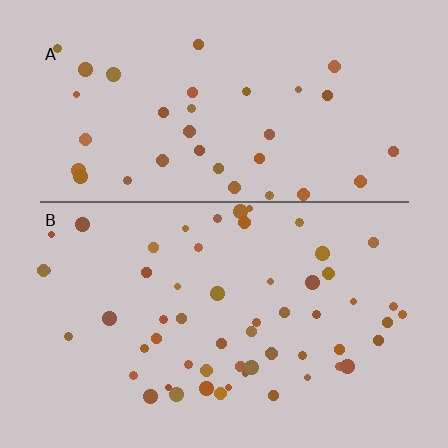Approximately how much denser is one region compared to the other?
Approximately 1.6× — region B over region A.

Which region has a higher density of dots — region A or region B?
B (the bottom).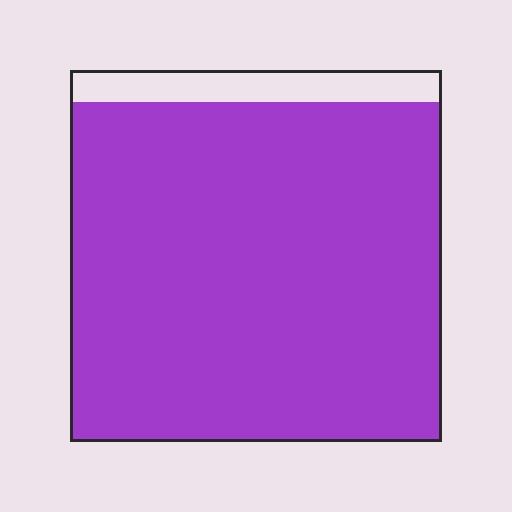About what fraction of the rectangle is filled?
About nine tenths (9/10).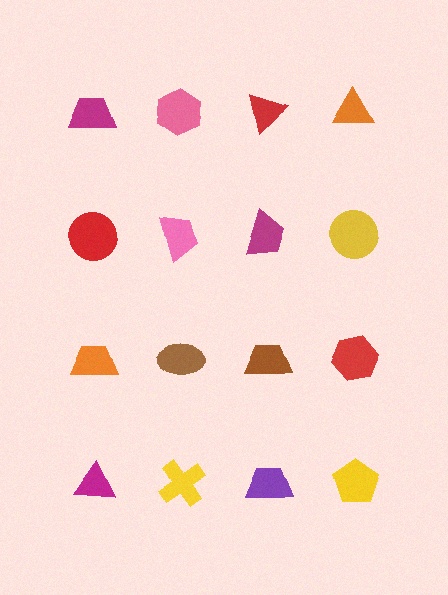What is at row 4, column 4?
A yellow pentagon.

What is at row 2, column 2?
A pink trapezoid.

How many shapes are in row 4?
4 shapes.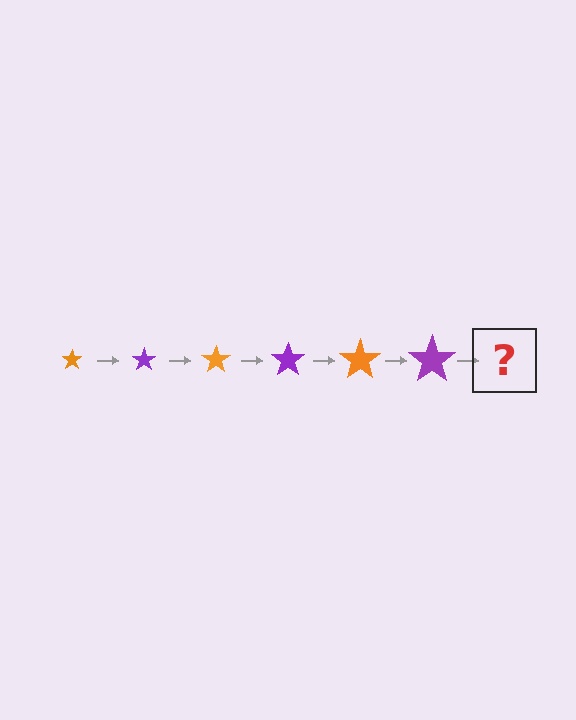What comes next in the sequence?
The next element should be an orange star, larger than the previous one.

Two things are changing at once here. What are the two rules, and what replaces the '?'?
The two rules are that the star grows larger each step and the color cycles through orange and purple. The '?' should be an orange star, larger than the previous one.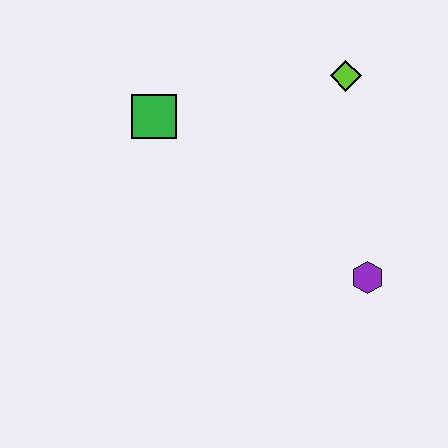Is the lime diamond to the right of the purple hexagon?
No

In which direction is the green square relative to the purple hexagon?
The green square is to the left of the purple hexagon.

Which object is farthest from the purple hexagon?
The green square is farthest from the purple hexagon.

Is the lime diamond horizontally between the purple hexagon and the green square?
Yes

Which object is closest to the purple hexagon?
The lime diamond is closest to the purple hexagon.